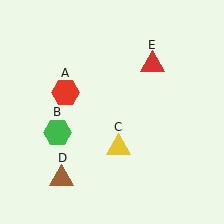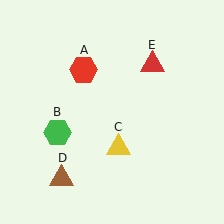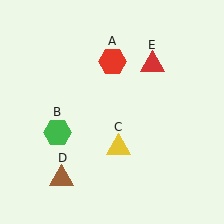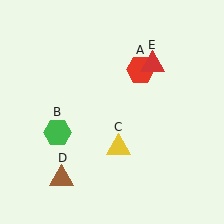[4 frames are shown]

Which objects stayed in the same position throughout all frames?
Green hexagon (object B) and yellow triangle (object C) and brown triangle (object D) and red triangle (object E) remained stationary.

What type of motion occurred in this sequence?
The red hexagon (object A) rotated clockwise around the center of the scene.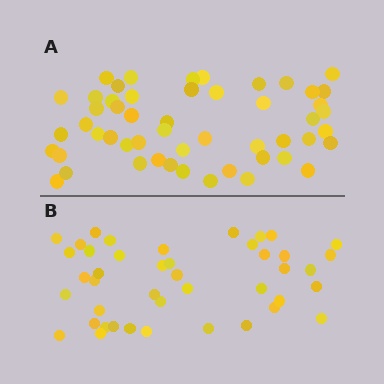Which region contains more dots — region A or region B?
Region A (the top region) has more dots.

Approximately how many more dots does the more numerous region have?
Region A has roughly 8 or so more dots than region B.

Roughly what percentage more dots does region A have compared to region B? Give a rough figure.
About 20% more.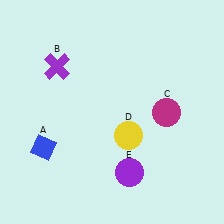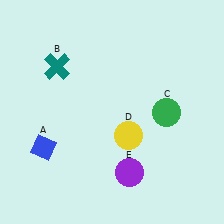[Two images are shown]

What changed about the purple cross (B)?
In Image 1, B is purple. In Image 2, it changed to teal.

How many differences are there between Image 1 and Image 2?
There are 2 differences between the two images.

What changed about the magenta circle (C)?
In Image 1, C is magenta. In Image 2, it changed to green.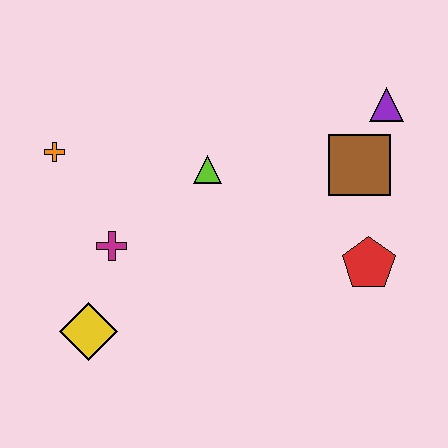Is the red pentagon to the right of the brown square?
Yes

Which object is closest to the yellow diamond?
The magenta cross is closest to the yellow diamond.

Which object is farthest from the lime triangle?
The yellow diamond is farthest from the lime triangle.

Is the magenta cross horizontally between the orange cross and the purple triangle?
Yes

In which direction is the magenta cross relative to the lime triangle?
The magenta cross is to the left of the lime triangle.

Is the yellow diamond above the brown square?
No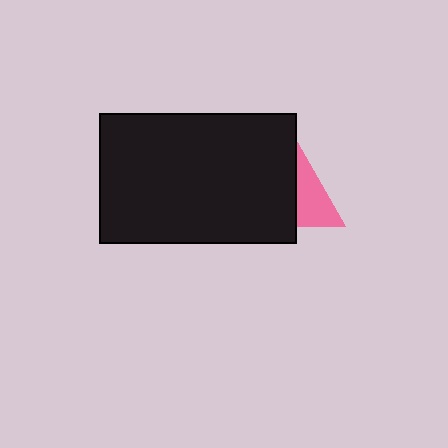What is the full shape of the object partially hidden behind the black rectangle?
The partially hidden object is a pink triangle.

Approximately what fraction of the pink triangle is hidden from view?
Roughly 68% of the pink triangle is hidden behind the black rectangle.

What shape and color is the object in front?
The object in front is a black rectangle.